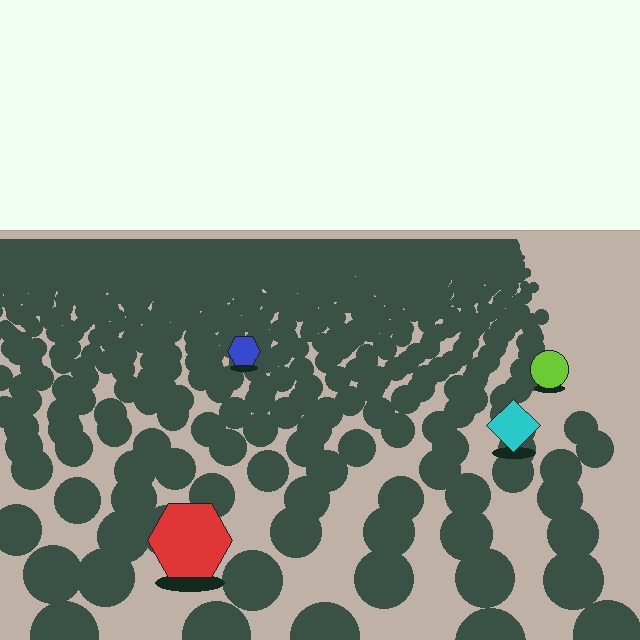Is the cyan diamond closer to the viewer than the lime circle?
Yes. The cyan diamond is closer — you can tell from the texture gradient: the ground texture is coarser near it.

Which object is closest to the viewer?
The red hexagon is closest. The texture marks near it are larger and more spread out.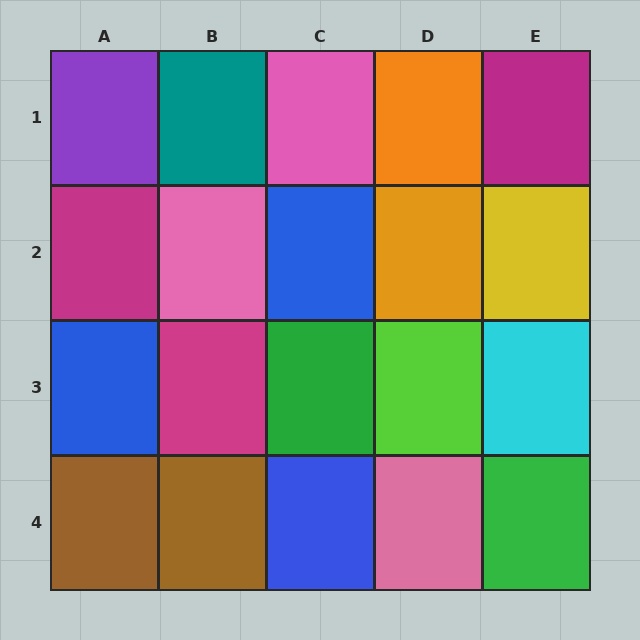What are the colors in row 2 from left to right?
Magenta, pink, blue, orange, yellow.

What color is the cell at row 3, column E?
Cyan.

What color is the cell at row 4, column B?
Brown.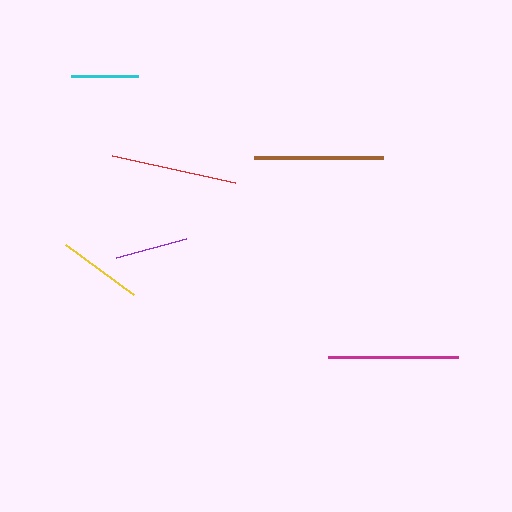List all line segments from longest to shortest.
From longest to shortest: magenta, brown, red, yellow, purple, cyan.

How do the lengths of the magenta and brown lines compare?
The magenta and brown lines are approximately the same length.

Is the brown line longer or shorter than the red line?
The brown line is longer than the red line.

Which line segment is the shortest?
The cyan line is the shortest at approximately 67 pixels.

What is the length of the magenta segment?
The magenta segment is approximately 129 pixels long.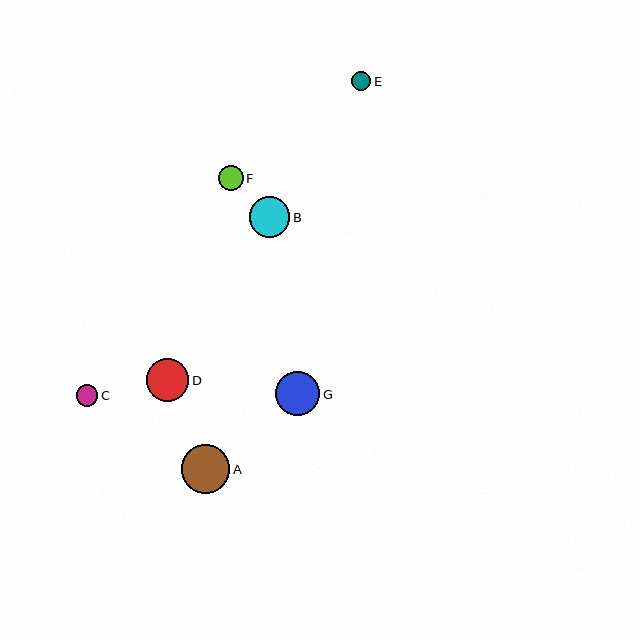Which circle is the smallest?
Circle E is the smallest with a size of approximately 19 pixels.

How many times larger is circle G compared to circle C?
Circle G is approximately 2.1 times the size of circle C.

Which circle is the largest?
Circle A is the largest with a size of approximately 49 pixels.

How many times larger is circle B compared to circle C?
Circle B is approximately 1.9 times the size of circle C.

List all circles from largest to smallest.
From largest to smallest: A, G, D, B, F, C, E.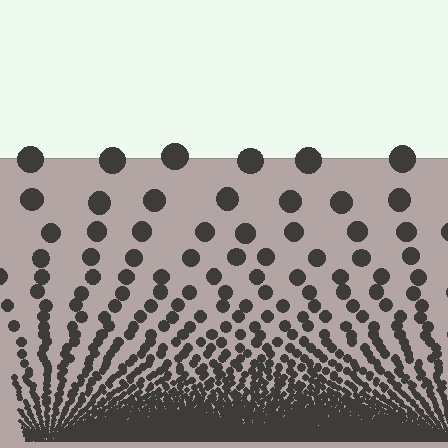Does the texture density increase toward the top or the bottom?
Density increases toward the bottom.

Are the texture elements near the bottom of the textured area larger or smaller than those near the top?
Smaller. The gradient is inverted — elements near the bottom are smaller and denser.